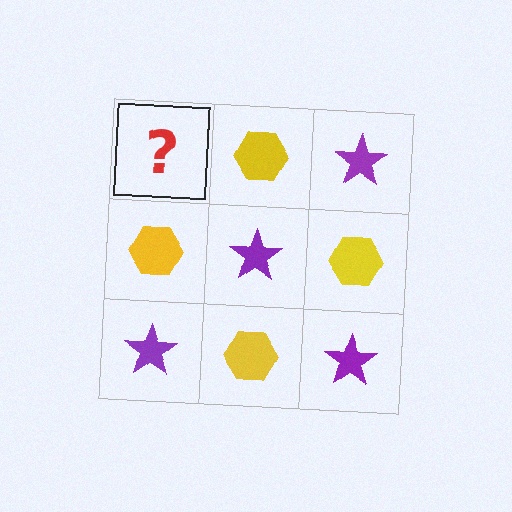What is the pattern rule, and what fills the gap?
The rule is that it alternates purple star and yellow hexagon in a checkerboard pattern. The gap should be filled with a purple star.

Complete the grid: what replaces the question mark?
The question mark should be replaced with a purple star.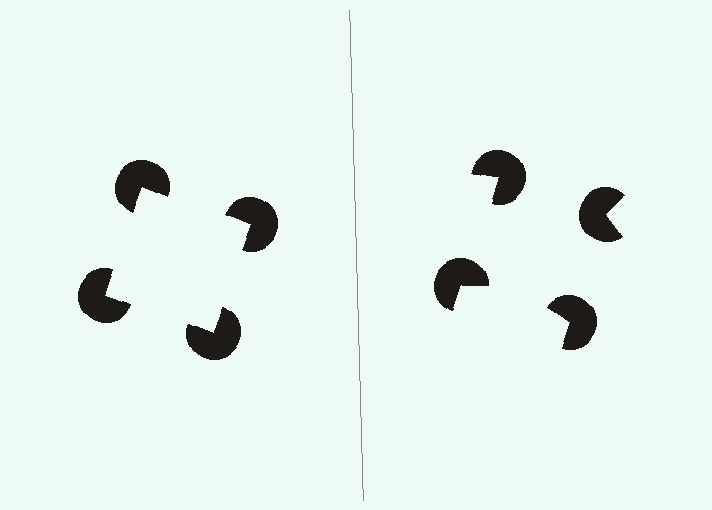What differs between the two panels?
The pac-man discs are positioned identically on both sides; only the wedge orientations differ. On the left they align to a square; on the right they are misaligned.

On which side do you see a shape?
An illusory square appears on the left side. On the right side the wedge cuts are rotated, so no coherent shape forms.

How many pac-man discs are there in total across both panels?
8 — 4 on each side.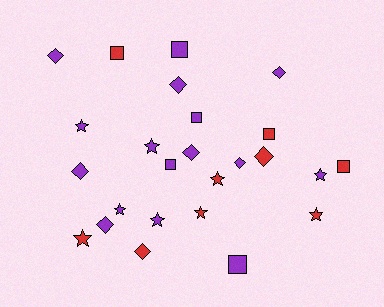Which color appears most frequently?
Purple, with 16 objects.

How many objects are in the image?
There are 25 objects.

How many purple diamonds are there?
There are 7 purple diamonds.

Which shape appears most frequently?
Diamond, with 9 objects.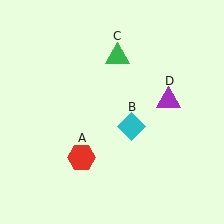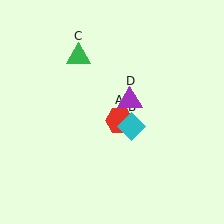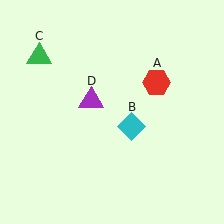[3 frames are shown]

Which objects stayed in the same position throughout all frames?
Cyan diamond (object B) remained stationary.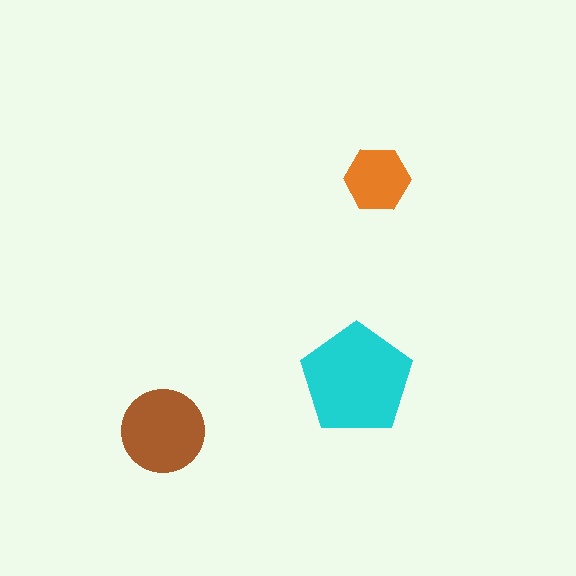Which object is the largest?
The cyan pentagon.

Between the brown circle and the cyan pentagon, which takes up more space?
The cyan pentagon.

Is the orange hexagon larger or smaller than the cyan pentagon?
Smaller.